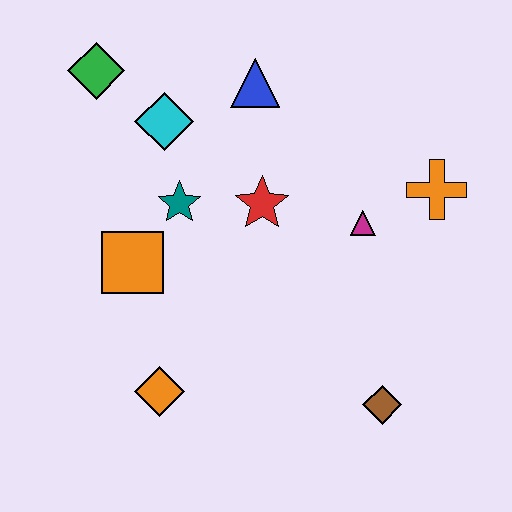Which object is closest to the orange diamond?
The orange square is closest to the orange diamond.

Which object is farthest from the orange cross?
The green diamond is farthest from the orange cross.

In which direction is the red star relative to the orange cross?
The red star is to the left of the orange cross.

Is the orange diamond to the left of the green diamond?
No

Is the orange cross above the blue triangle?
No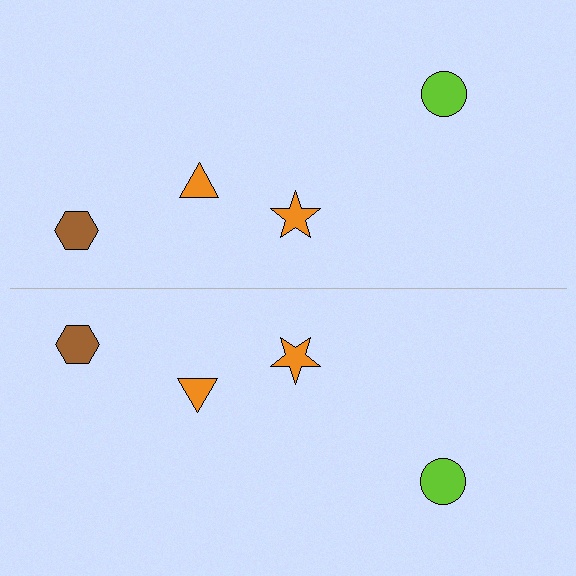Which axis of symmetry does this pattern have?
The pattern has a horizontal axis of symmetry running through the center of the image.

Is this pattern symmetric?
Yes, this pattern has bilateral (reflection) symmetry.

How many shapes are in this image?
There are 8 shapes in this image.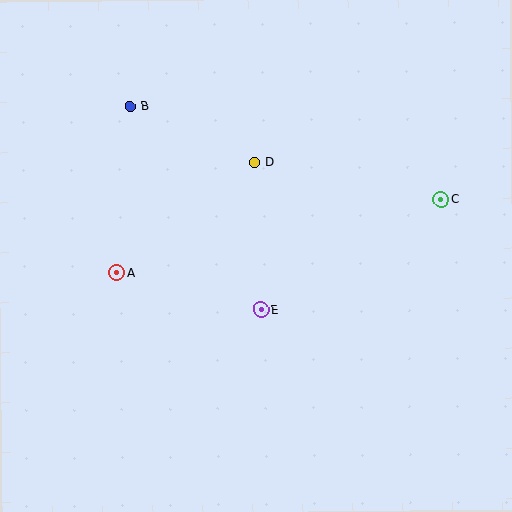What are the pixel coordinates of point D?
Point D is at (255, 162).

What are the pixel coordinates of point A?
Point A is at (117, 273).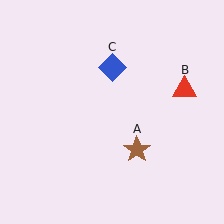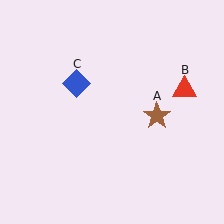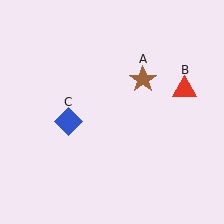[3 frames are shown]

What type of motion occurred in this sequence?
The brown star (object A), blue diamond (object C) rotated counterclockwise around the center of the scene.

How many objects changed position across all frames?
2 objects changed position: brown star (object A), blue diamond (object C).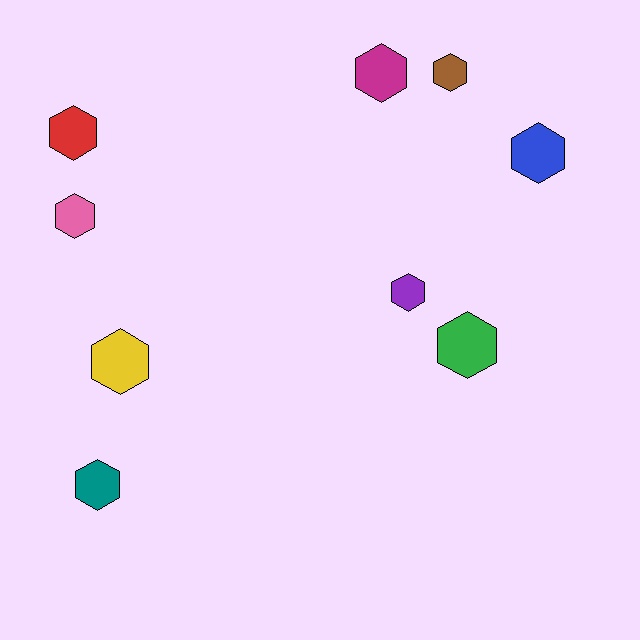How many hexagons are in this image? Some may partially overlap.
There are 9 hexagons.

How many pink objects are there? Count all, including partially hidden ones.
There is 1 pink object.